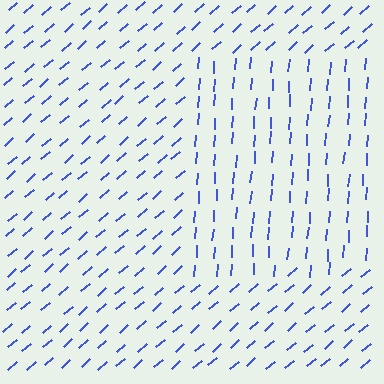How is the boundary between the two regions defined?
The boundary is defined purely by a change in line orientation (approximately 45 degrees difference). All lines are the same color and thickness.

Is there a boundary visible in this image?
Yes, there is a texture boundary formed by a change in line orientation.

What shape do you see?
I see a rectangle.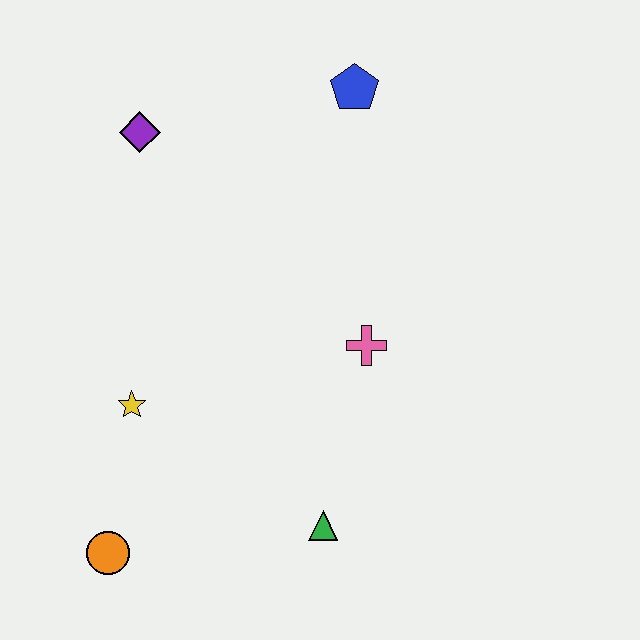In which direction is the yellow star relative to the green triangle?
The yellow star is to the left of the green triangle.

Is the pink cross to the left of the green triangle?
No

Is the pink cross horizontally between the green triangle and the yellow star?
No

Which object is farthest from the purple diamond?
The green triangle is farthest from the purple diamond.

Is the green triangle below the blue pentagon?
Yes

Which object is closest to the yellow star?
The orange circle is closest to the yellow star.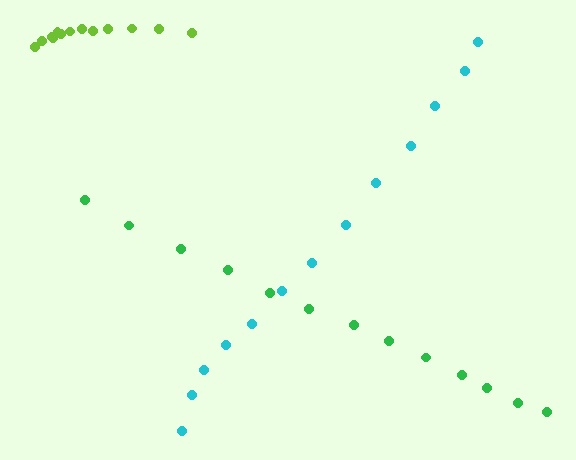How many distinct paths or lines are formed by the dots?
There are 3 distinct paths.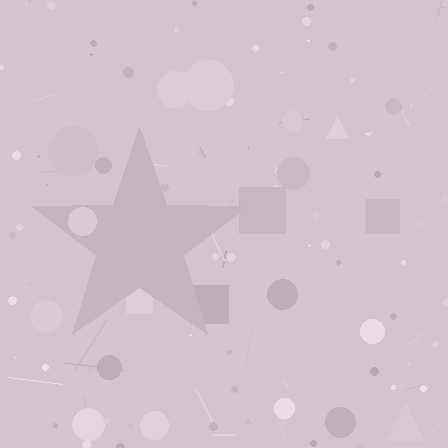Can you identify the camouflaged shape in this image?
The camouflaged shape is a star.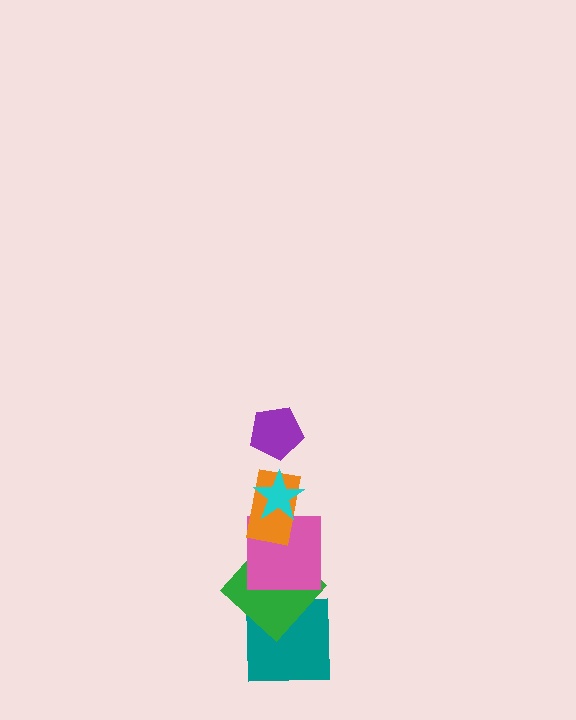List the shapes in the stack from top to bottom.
From top to bottom: the purple pentagon, the cyan star, the orange rectangle, the pink square, the green diamond, the teal square.